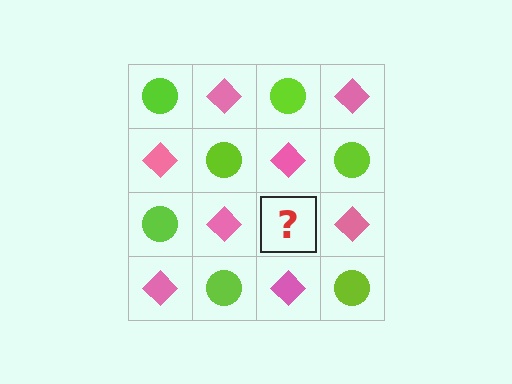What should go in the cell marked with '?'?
The missing cell should contain a lime circle.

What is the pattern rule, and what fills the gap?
The rule is that it alternates lime circle and pink diamond in a checkerboard pattern. The gap should be filled with a lime circle.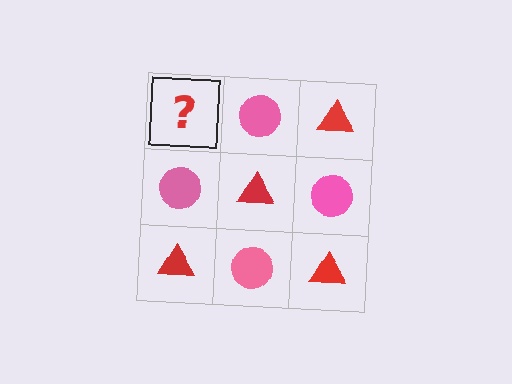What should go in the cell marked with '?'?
The missing cell should contain a red triangle.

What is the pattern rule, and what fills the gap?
The rule is that it alternates red triangle and pink circle in a checkerboard pattern. The gap should be filled with a red triangle.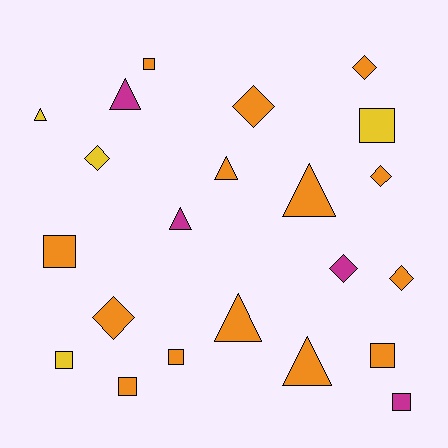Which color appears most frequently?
Orange, with 14 objects.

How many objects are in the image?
There are 22 objects.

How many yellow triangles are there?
There is 1 yellow triangle.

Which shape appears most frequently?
Square, with 8 objects.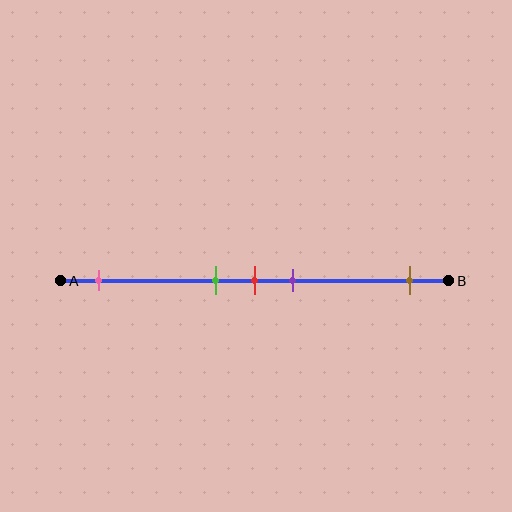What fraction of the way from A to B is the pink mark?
The pink mark is approximately 10% (0.1) of the way from A to B.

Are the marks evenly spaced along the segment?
No, the marks are not evenly spaced.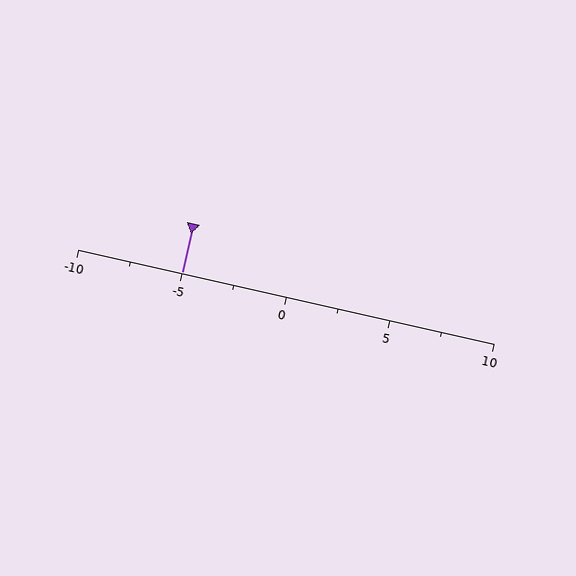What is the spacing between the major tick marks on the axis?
The major ticks are spaced 5 apart.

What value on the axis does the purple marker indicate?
The marker indicates approximately -5.